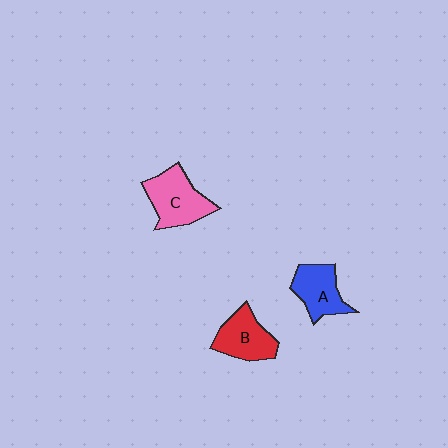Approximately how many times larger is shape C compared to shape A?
Approximately 1.2 times.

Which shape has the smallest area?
Shape A (blue).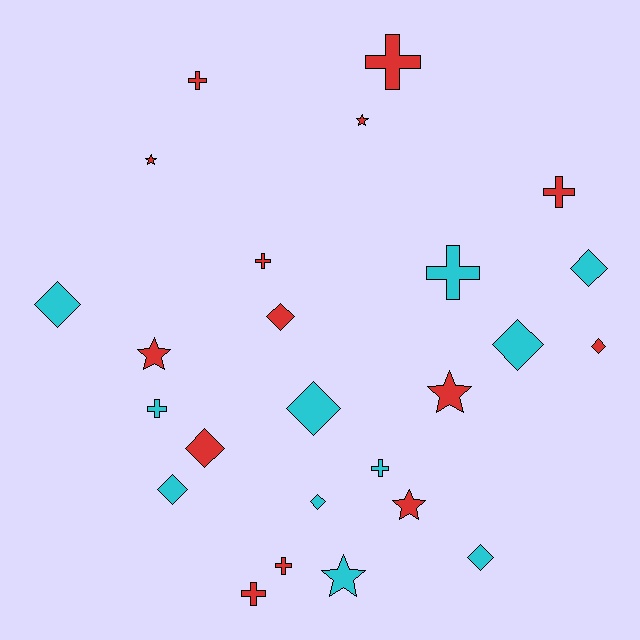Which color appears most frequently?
Red, with 14 objects.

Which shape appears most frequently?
Diamond, with 10 objects.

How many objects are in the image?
There are 25 objects.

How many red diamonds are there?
There are 3 red diamonds.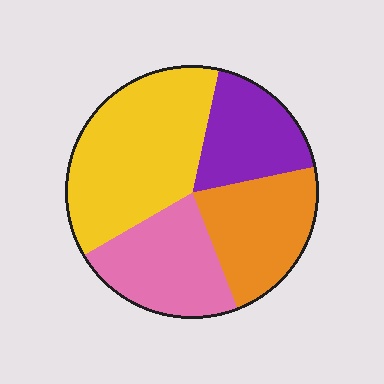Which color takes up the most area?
Yellow, at roughly 35%.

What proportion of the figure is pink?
Pink takes up about one fifth (1/5) of the figure.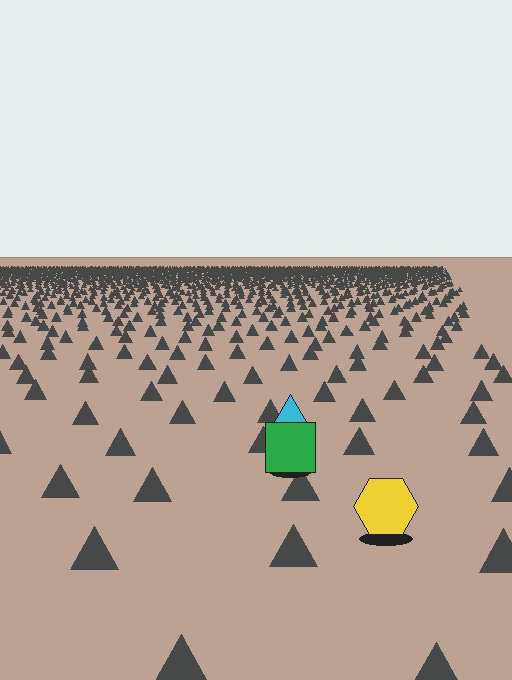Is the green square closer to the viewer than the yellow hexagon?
No. The yellow hexagon is closer — you can tell from the texture gradient: the ground texture is coarser near it.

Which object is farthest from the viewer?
The cyan triangle is farthest from the viewer. It appears smaller and the ground texture around it is denser.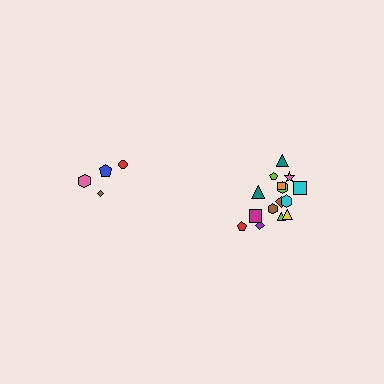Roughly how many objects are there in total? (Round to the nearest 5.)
Roughly 20 objects in total.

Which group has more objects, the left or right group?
The right group.